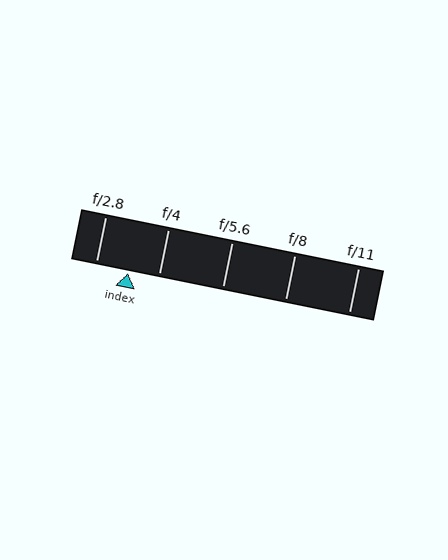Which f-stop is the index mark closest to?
The index mark is closest to f/4.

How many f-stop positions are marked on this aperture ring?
There are 5 f-stop positions marked.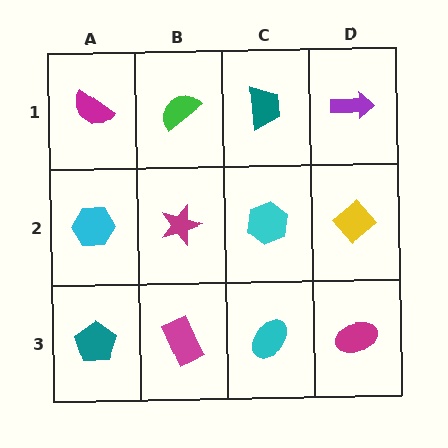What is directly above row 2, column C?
A teal trapezoid.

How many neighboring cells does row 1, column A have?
2.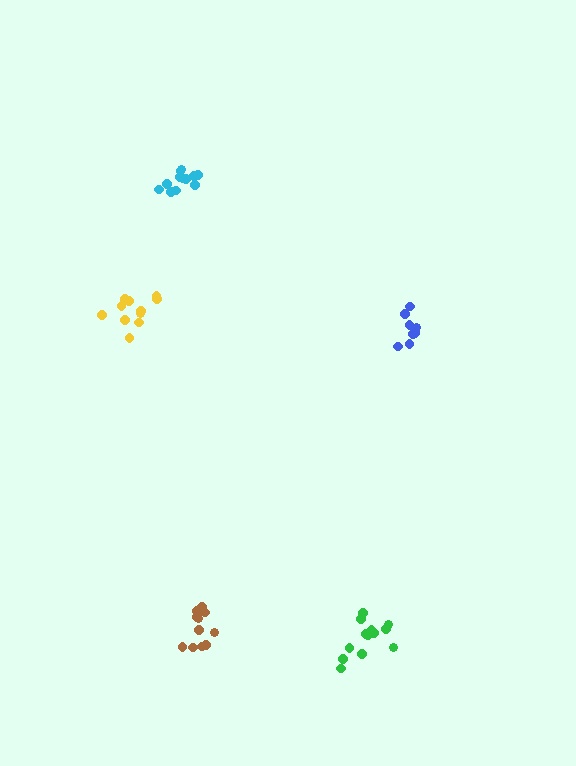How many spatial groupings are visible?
There are 5 spatial groupings.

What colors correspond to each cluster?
The clusters are colored: yellow, cyan, brown, green, blue.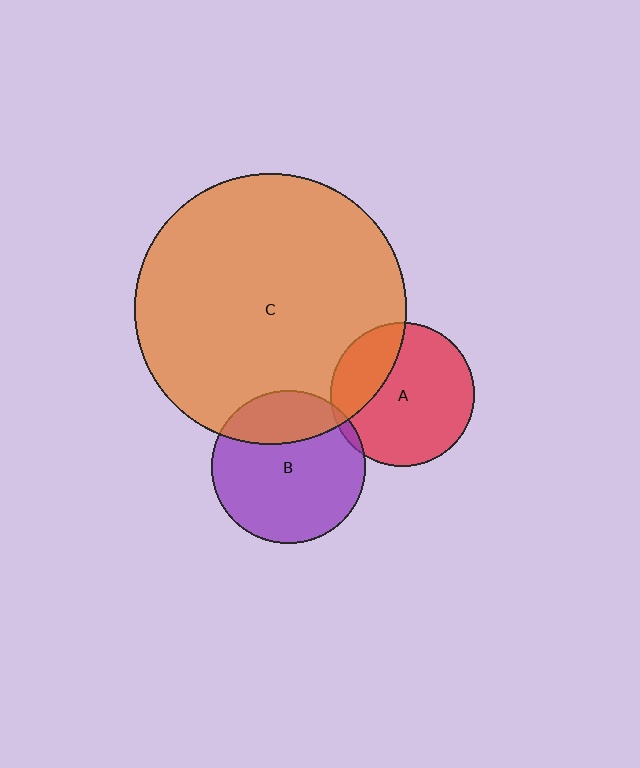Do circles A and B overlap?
Yes.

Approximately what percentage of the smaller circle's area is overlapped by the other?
Approximately 5%.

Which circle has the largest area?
Circle C (orange).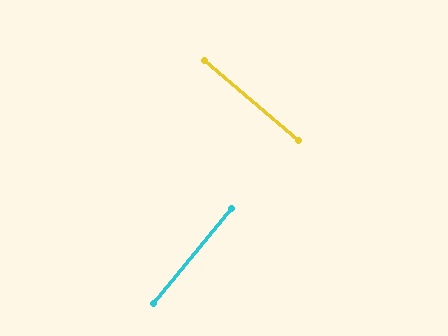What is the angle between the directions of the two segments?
Approximately 88 degrees.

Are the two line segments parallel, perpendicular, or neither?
Perpendicular — they meet at approximately 88°.